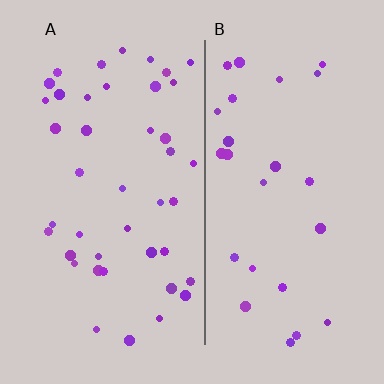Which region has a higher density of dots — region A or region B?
A (the left).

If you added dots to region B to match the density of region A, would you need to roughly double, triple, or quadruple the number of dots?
Approximately double.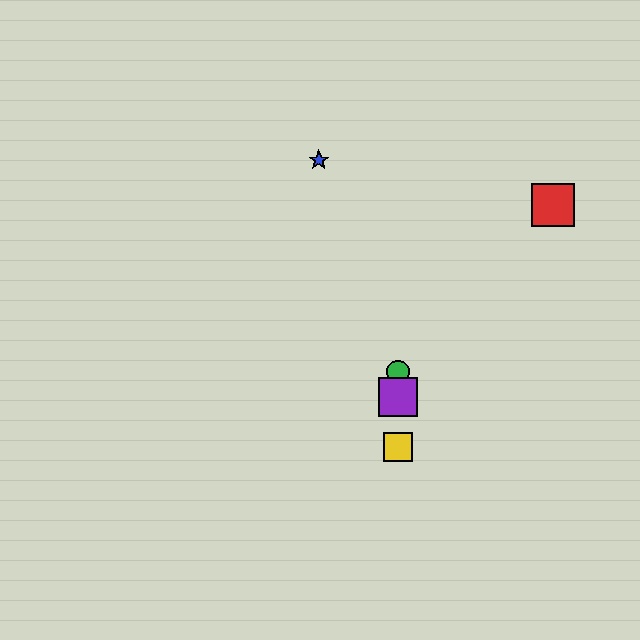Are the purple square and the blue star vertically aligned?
No, the purple square is at x≈398 and the blue star is at x≈319.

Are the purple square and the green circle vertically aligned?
Yes, both are at x≈398.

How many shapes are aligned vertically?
3 shapes (the green circle, the yellow square, the purple square) are aligned vertically.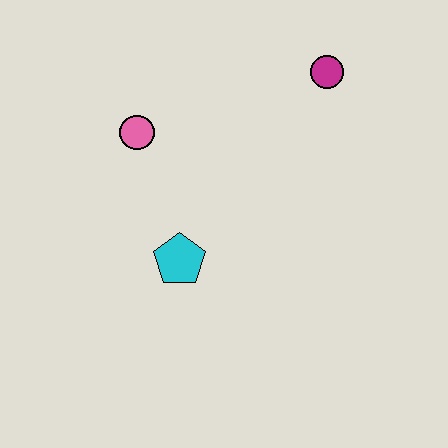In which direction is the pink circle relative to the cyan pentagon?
The pink circle is above the cyan pentagon.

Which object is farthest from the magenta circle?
The cyan pentagon is farthest from the magenta circle.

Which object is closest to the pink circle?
The cyan pentagon is closest to the pink circle.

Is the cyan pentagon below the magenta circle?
Yes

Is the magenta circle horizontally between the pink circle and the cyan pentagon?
No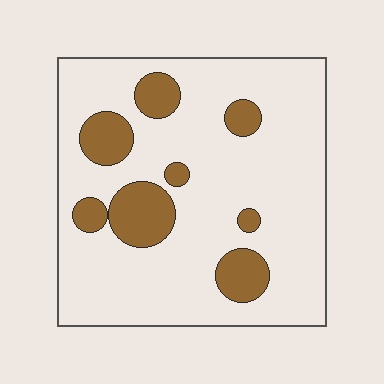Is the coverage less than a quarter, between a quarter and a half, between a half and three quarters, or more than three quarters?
Less than a quarter.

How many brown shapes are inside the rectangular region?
8.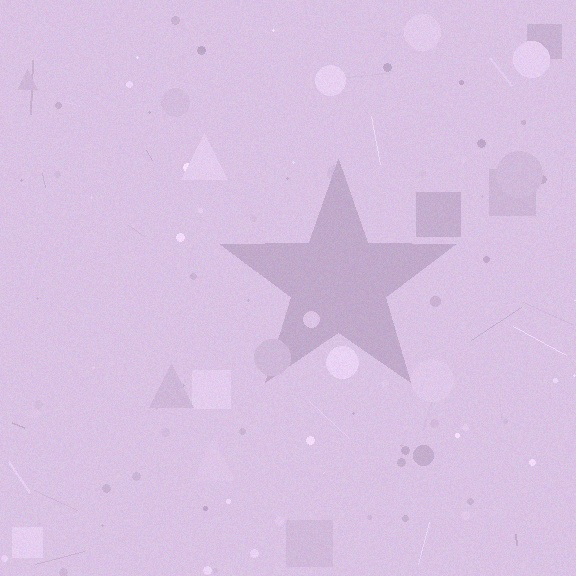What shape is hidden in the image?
A star is hidden in the image.